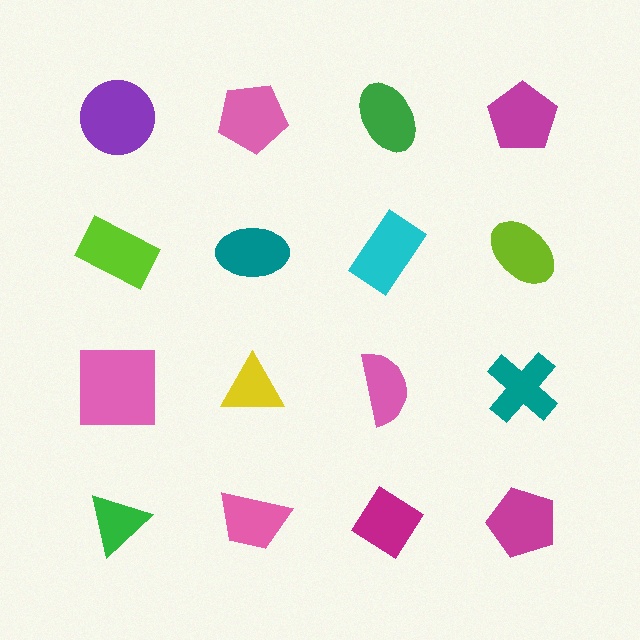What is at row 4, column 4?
A magenta pentagon.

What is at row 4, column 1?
A green triangle.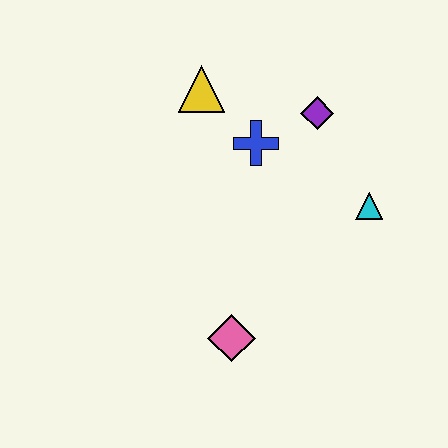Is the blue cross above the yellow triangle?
No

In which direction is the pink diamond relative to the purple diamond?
The pink diamond is below the purple diamond.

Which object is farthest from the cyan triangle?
The yellow triangle is farthest from the cyan triangle.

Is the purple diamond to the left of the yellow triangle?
No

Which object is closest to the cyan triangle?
The purple diamond is closest to the cyan triangle.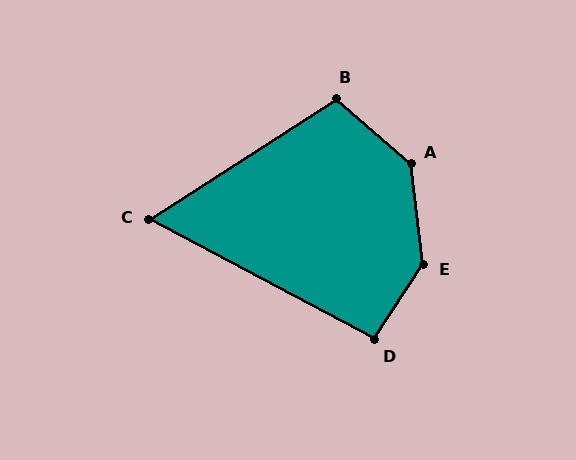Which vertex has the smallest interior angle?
C, at approximately 61 degrees.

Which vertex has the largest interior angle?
E, at approximately 140 degrees.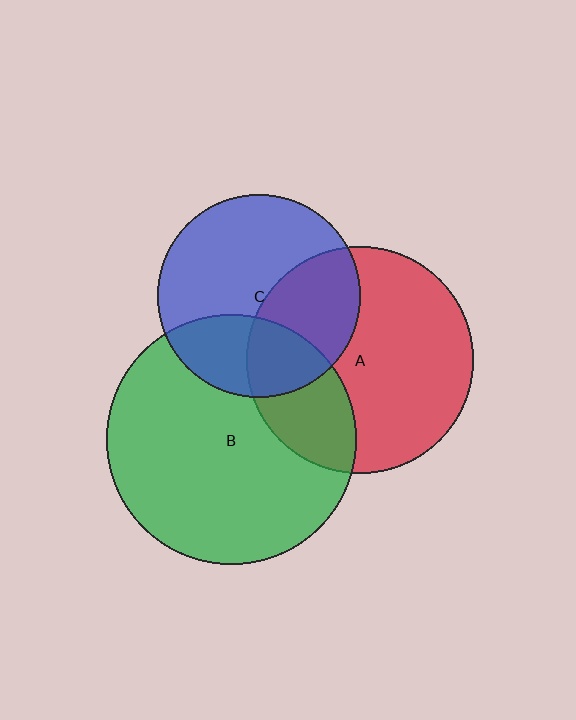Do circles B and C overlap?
Yes.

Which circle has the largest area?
Circle B (green).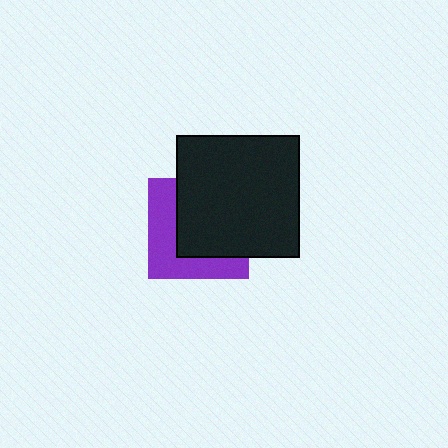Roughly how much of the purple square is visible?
A small part of it is visible (roughly 43%).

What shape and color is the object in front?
The object in front is a black square.